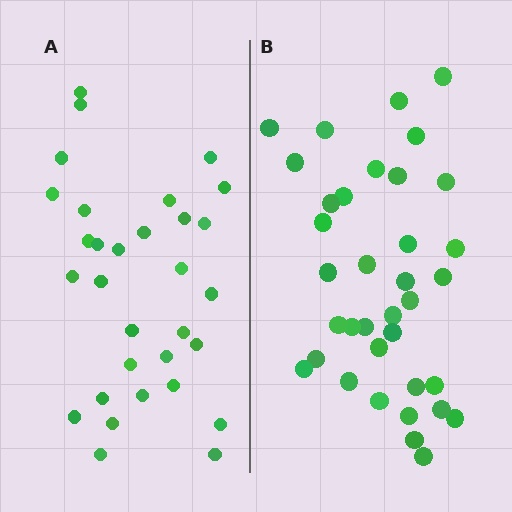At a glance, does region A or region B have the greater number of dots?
Region B (the right region) has more dots.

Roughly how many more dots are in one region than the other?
Region B has about 5 more dots than region A.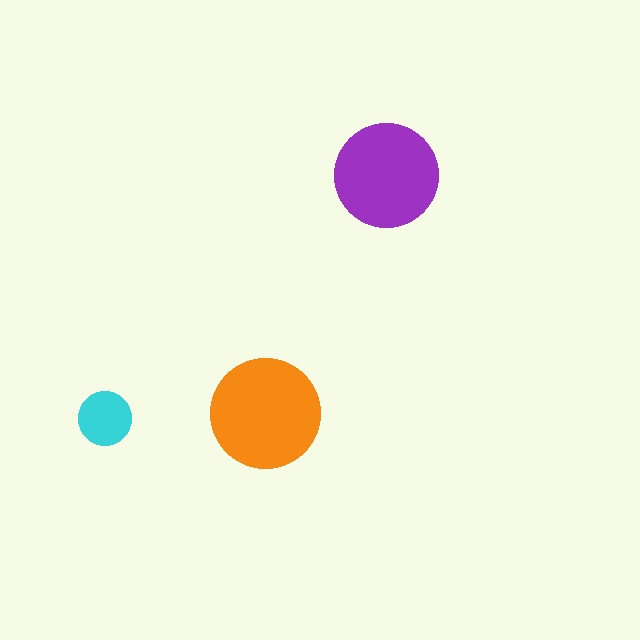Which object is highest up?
The purple circle is topmost.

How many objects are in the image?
There are 3 objects in the image.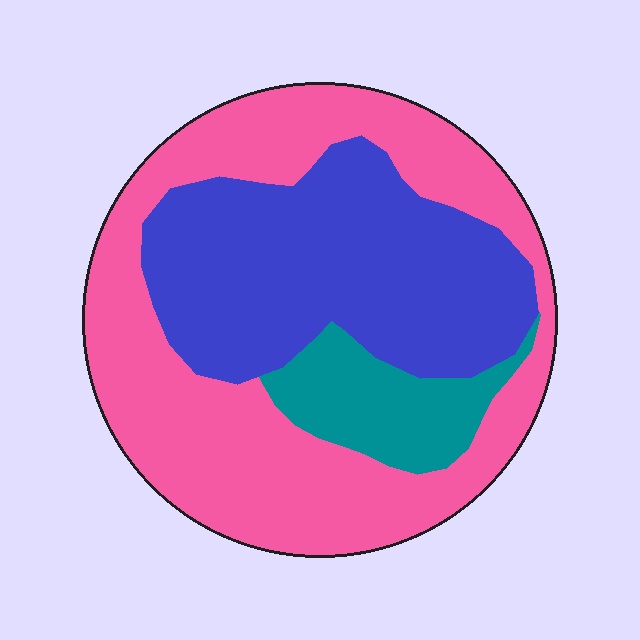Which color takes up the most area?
Pink, at roughly 50%.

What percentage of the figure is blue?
Blue covers 38% of the figure.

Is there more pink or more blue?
Pink.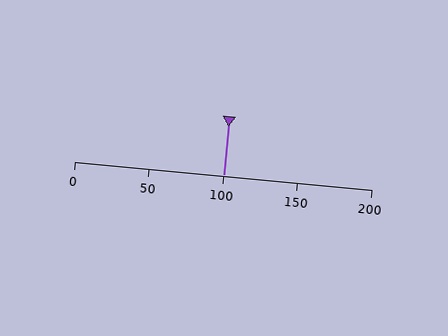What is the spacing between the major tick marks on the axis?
The major ticks are spaced 50 apart.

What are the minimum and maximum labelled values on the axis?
The axis runs from 0 to 200.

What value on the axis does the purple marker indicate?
The marker indicates approximately 100.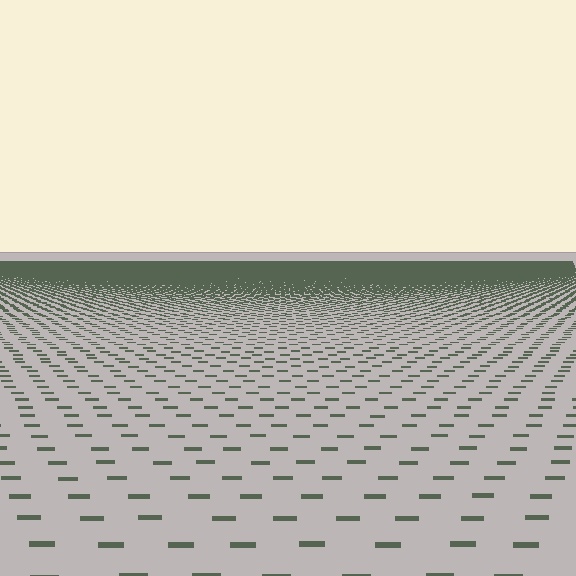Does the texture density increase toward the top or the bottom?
Density increases toward the top.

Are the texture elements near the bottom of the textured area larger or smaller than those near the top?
Larger. Near the bottom, elements are closer to the viewer and appear at a bigger on-screen size.